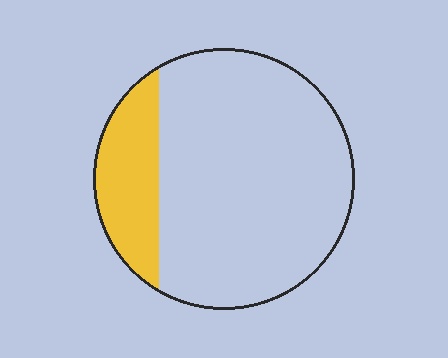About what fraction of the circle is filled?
About one fifth (1/5).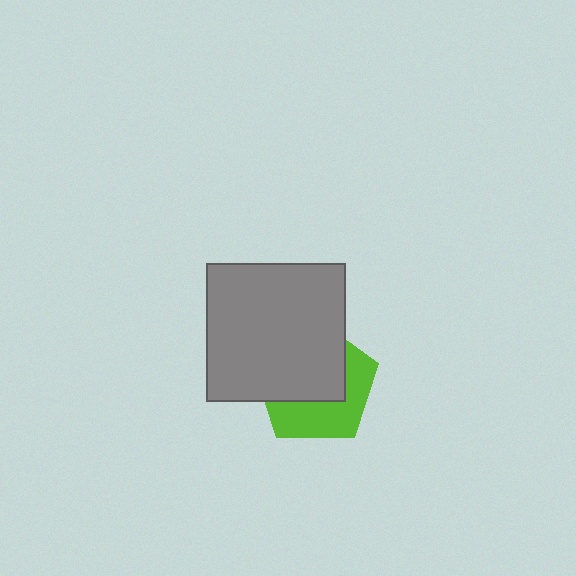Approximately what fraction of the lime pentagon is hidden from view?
Roughly 55% of the lime pentagon is hidden behind the gray square.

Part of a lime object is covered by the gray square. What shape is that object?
It is a pentagon.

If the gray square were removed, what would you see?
You would see the complete lime pentagon.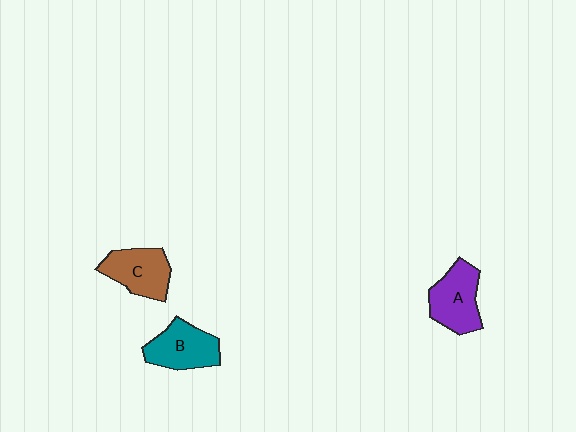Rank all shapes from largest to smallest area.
From largest to smallest: A (purple), B (teal), C (brown).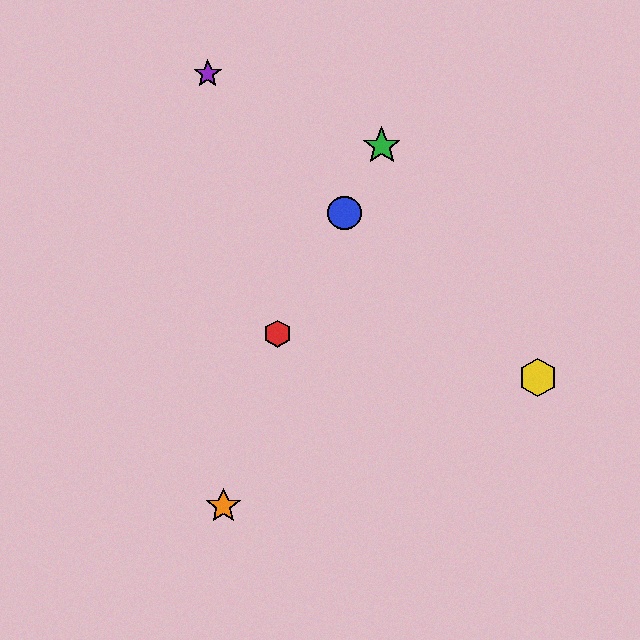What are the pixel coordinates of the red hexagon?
The red hexagon is at (277, 334).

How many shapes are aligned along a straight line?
3 shapes (the red hexagon, the blue circle, the green star) are aligned along a straight line.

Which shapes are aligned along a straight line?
The red hexagon, the blue circle, the green star are aligned along a straight line.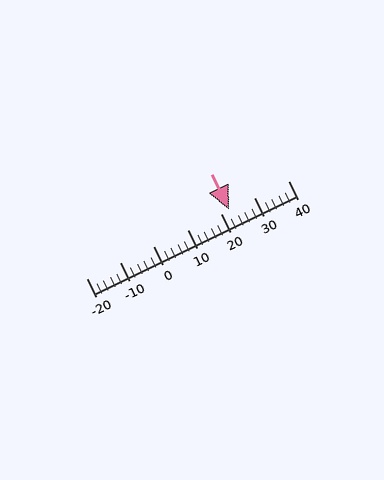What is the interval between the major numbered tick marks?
The major tick marks are spaced 10 units apart.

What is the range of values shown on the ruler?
The ruler shows values from -20 to 40.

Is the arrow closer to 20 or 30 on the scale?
The arrow is closer to 20.